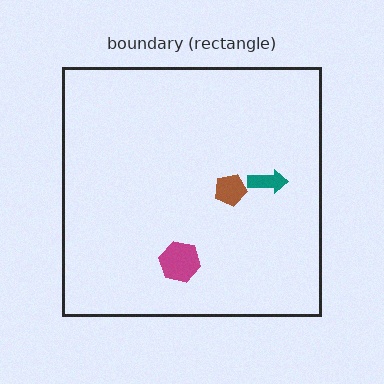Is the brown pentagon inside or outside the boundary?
Inside.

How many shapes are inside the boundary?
3 inside, 0 outside.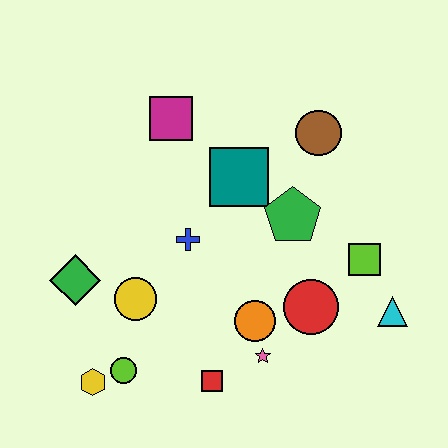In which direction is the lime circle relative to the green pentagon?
The lime circle is to the left of the green pentagon.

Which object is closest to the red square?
The pink star is closest to the red square.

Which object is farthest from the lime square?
The yellow hexagon is farthest from the lime square.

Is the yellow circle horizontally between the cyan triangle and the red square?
No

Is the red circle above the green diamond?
No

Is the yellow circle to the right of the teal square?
No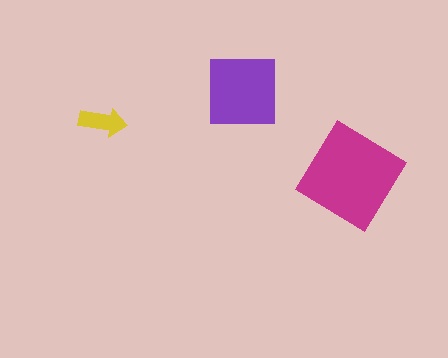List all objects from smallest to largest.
The yellow arrow, the purple square, the magenta diamond.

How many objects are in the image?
There are 3 objects in the image.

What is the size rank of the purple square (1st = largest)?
2nd.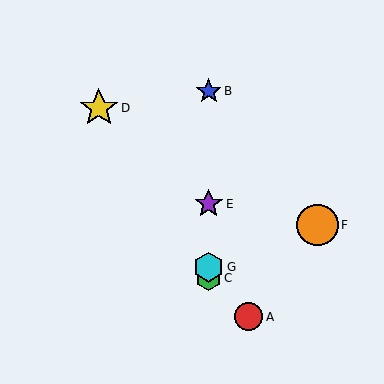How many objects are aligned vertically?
4 objects (B, C, E, G) are aligned vertically.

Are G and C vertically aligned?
Yes, both are at x≈209.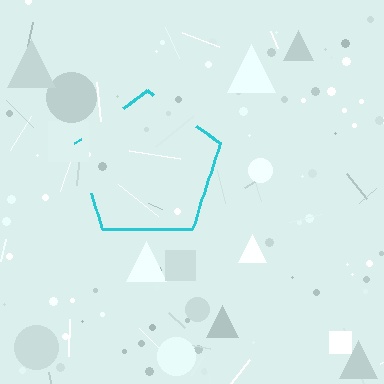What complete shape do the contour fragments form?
The contour fragments form a pentagon.